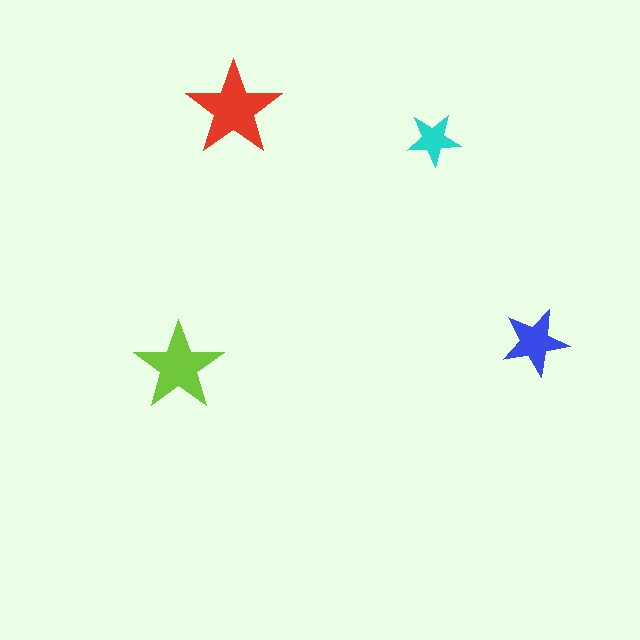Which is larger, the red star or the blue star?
The red one.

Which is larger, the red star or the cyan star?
The red one.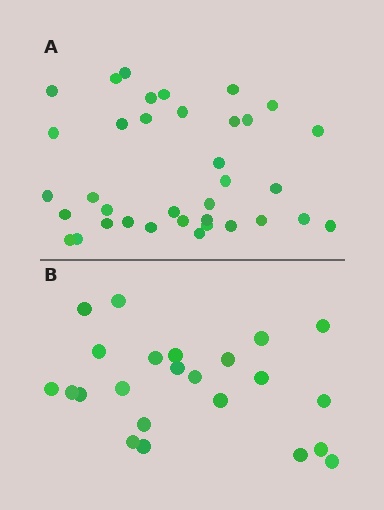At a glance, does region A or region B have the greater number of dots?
Region A (the top region) has more dots.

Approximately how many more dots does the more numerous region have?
Region A has approximately 15 more dots than region B.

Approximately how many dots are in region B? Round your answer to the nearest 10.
About 20 dots. (The exact count is 23, which rounds to 20.)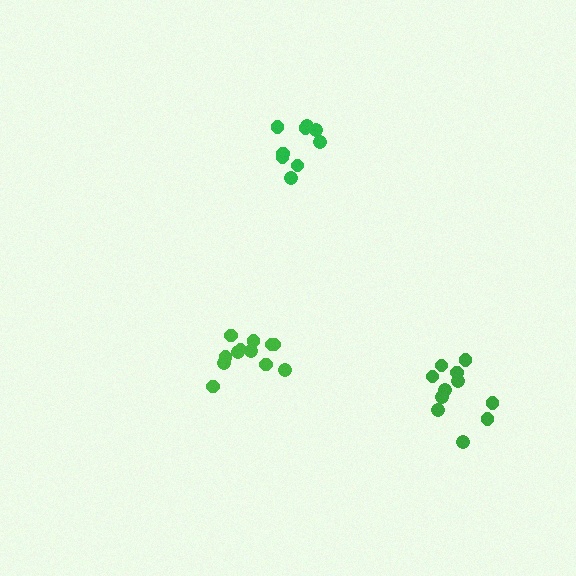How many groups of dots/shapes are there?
There are 3 groups.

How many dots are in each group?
Group 1: 12 dots, Group 2: 9 dots, Group 3: 11 dots (32 total).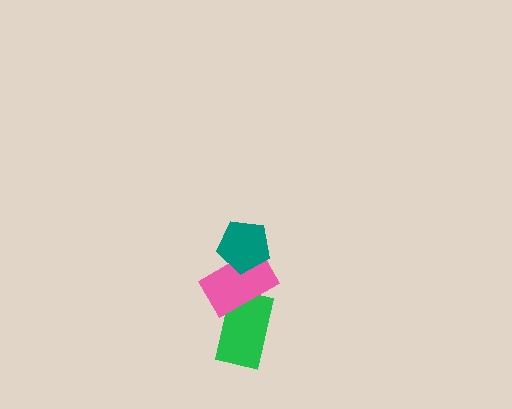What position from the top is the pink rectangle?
The pink rectangle is 2nd from the top.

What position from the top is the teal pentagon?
The teal pentagon is 1st from the top.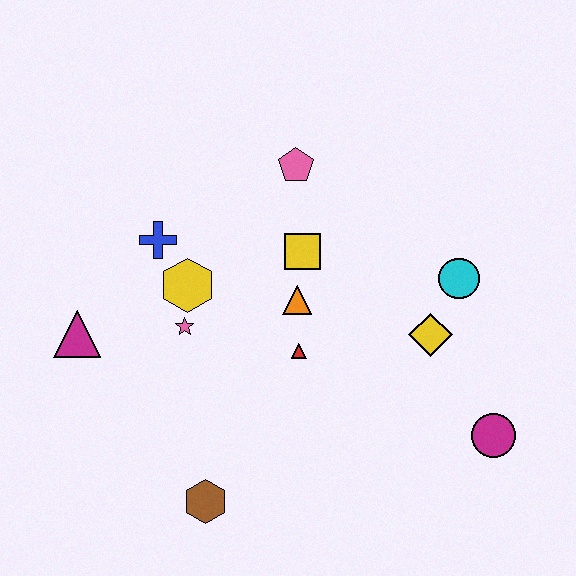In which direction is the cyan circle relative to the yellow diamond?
The cyan circle is above the yellow diamond.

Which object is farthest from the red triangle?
The magenta triangle is farthest from the red triangle.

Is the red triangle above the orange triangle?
No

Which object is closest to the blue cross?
The yellow hexagon is closest to the blue cross.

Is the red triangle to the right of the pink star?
Yes